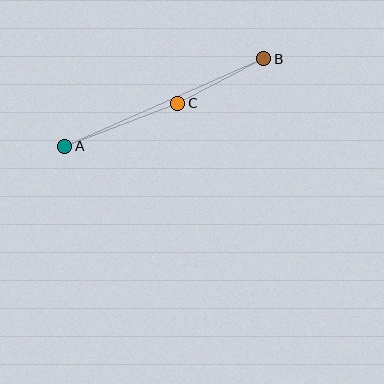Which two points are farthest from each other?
Points A and B are farthest from each other.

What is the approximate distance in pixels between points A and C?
The distance between A and C is approximately 121 pixels.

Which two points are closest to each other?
Points B and C are closest to each other.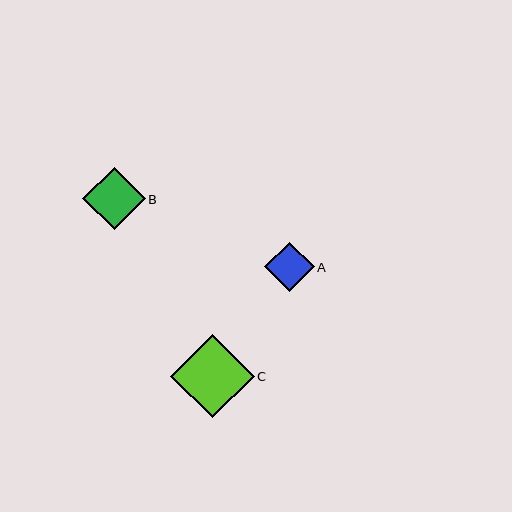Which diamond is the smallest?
Diamond A is the smallest with a size of approximately 50 pixels.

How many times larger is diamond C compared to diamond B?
Diamond C is approximately 1.3 times the size of diamond B.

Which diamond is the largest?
Diamond C is the largest with a size of approximately 83 pixels.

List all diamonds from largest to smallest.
From largest to smallest: C, B, A.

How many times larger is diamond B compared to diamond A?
Diamond B is approximately 1.3 times the size of diamond A.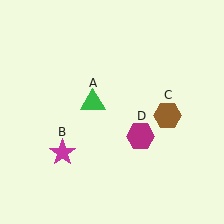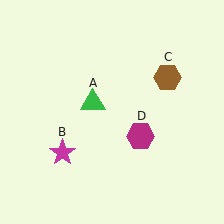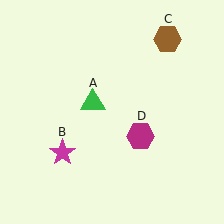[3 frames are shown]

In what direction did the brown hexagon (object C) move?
The brown hexagon (object C) moved up.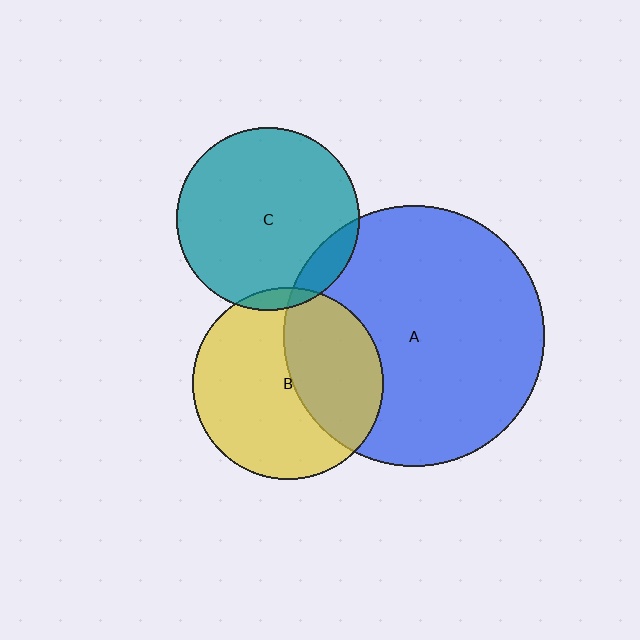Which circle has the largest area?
Circle A (blue).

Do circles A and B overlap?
Yes.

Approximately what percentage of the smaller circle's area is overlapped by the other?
Approximately 40%.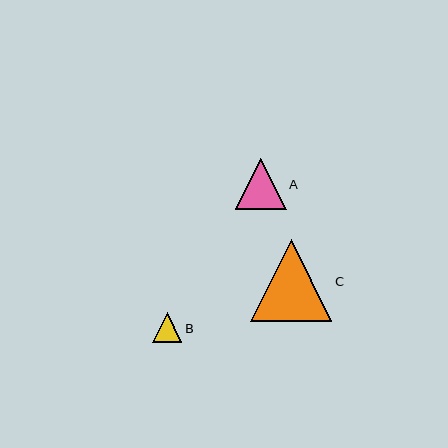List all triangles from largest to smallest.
From largest to smallest: C, A, B.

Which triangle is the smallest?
Triangle B is the smallest with a size of approximately 29 pixels.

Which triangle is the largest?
Triangle C is the largest with a size of approximately 81 pixels.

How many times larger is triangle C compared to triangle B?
Triangle C is approximately 2.8 times the size of triangle B.